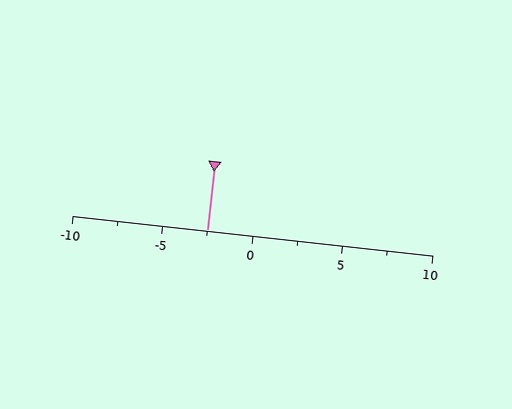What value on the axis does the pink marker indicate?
The marker indicates approximately -2.5.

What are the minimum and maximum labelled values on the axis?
The axis runs from -10 to 10.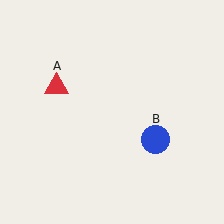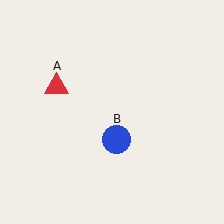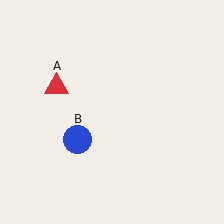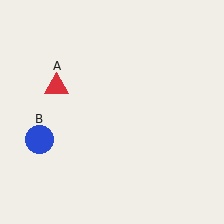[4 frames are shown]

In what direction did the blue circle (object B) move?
The blue circle (object B) moved left.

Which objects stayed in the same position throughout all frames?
Red triangle (object A) remained stationary.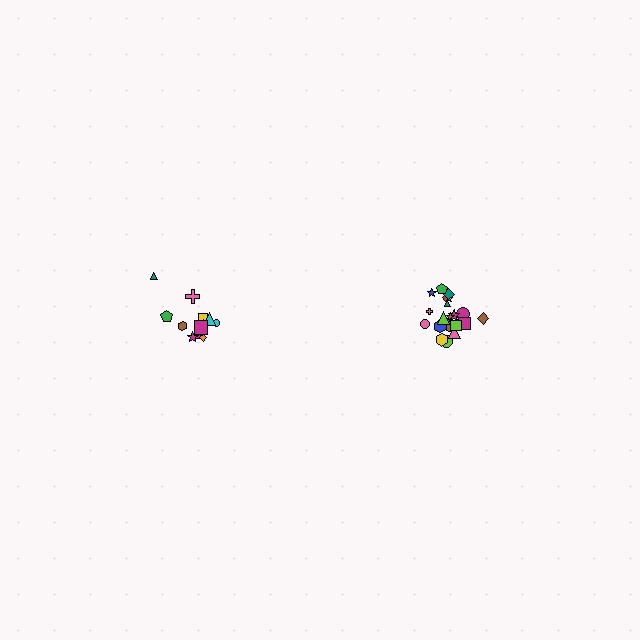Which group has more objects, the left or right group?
The right group.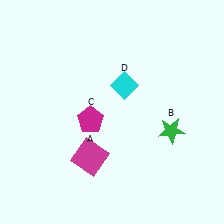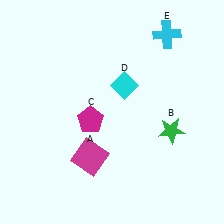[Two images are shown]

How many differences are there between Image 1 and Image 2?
There is 1 difference between the two images.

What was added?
A cyan cross (E) was added in Image 2.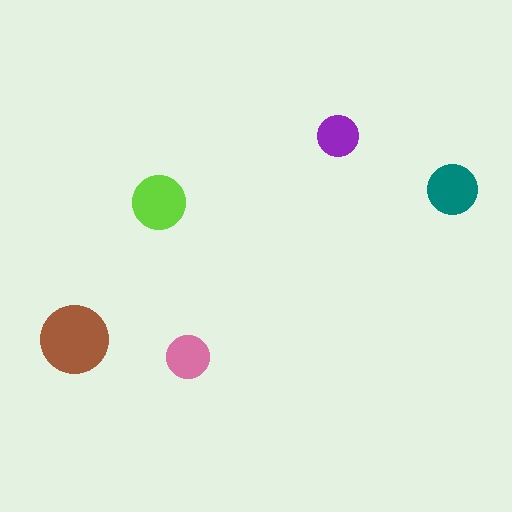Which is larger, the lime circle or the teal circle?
The lime one.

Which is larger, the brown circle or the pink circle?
The brown one.